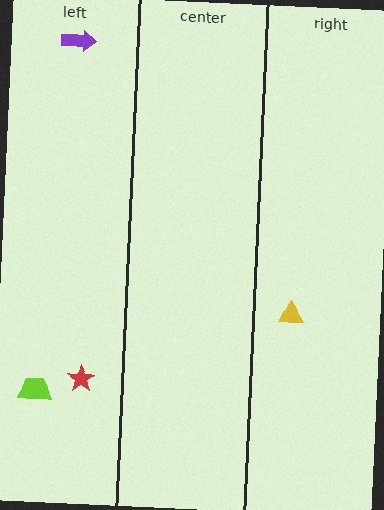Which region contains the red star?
The left region.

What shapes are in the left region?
The purple arrow, the lime trapezoid, the red star.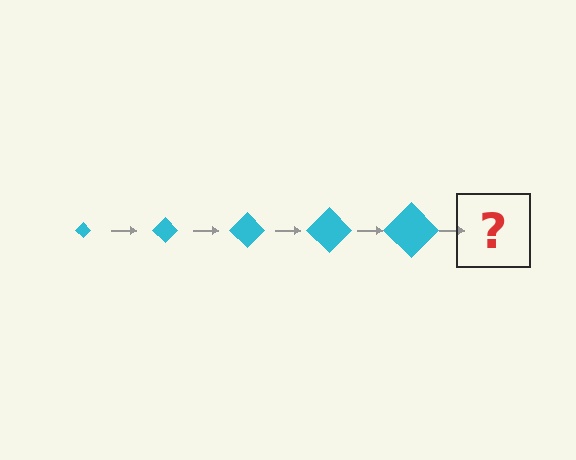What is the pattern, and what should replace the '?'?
The pattern is that the diamond gets progressively larger each step. The '?' should be a cyan diamond, larger than the previous one.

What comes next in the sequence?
The next element should be a cyan diamond, larger than the previous one.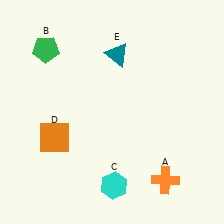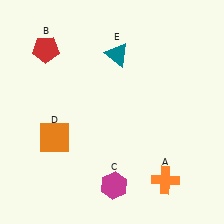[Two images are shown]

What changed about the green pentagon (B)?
In Image 1, B is green. In Image 2, it changed to red.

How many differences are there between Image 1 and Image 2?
There are 2 differences between the two images.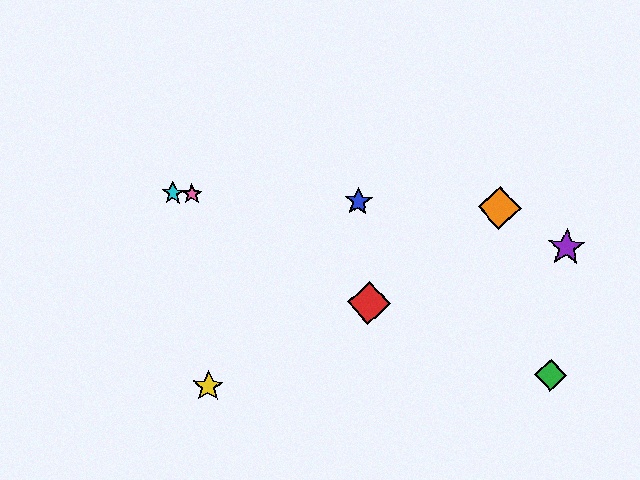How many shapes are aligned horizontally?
4 shapes (the blue star, the orange diamond, the cyan star, the pink star) are aligned horizontally.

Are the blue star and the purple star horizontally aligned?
No, the blue star is at y≈202 and the purple star is at y≈247.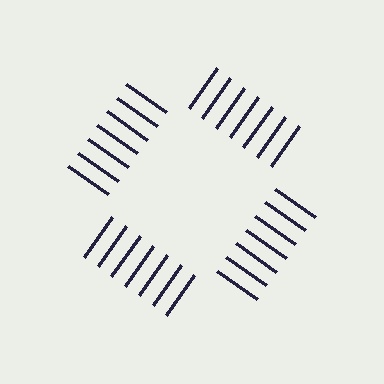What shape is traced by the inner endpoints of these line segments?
An illusory square — the line segments terminate on its edges but no continuous stroke is drawn.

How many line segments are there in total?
28 — 7 along each of the 4 edges.